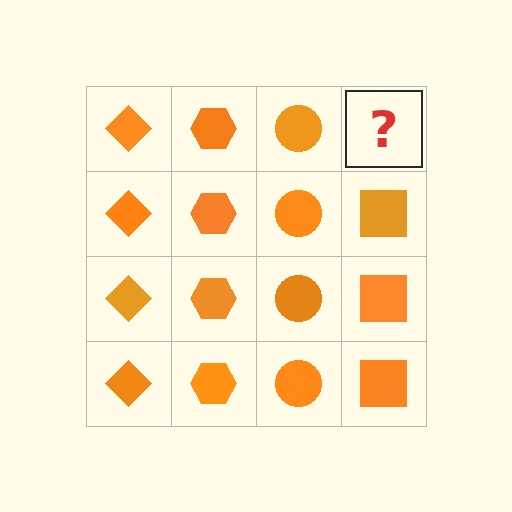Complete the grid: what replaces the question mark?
The question mark should be replaced with an orange square.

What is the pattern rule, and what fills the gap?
The rule is that each column has a consistent shape. The gap should be filled with an orange square.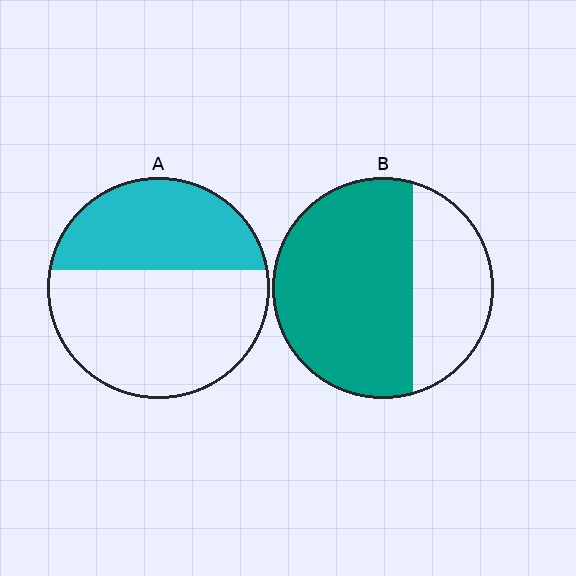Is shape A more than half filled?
No.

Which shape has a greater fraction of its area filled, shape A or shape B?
Shape B.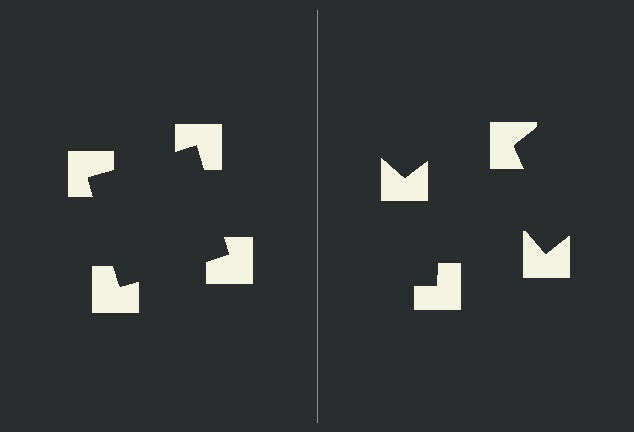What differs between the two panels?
The notched squares are positioned identically on both sides; only the wedge orientations differ. On the left they align to a square; on the right they are misaligned.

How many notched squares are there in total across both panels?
8 — 4 on each side.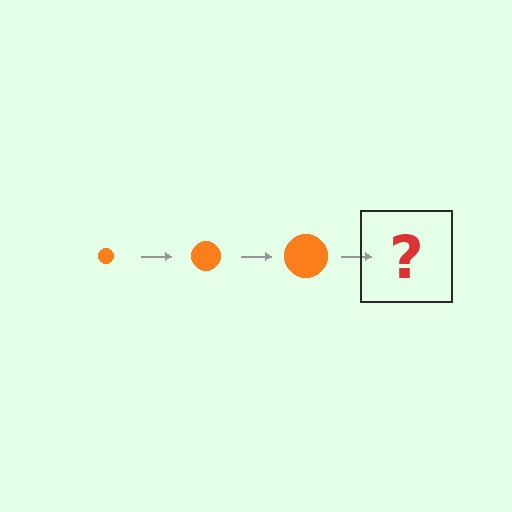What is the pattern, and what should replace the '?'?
The pattern is that the circle gets progressively larger each step. The '?' should be an orange circle, larger than the previous one.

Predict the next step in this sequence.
The next step is an orange circle, larger than the previous one.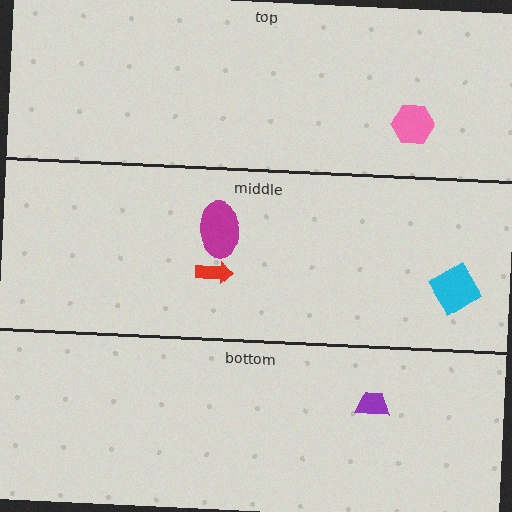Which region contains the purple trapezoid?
The bottom region.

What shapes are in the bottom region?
The purple trapezoid.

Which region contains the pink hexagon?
The top region.